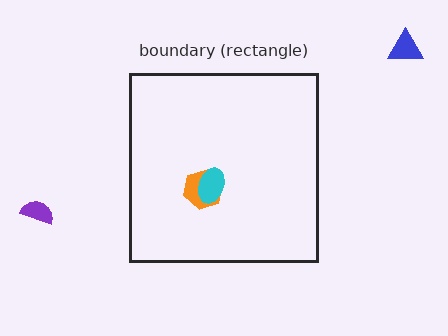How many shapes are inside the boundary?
2 inside, 2 outside.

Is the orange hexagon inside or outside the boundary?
Inside.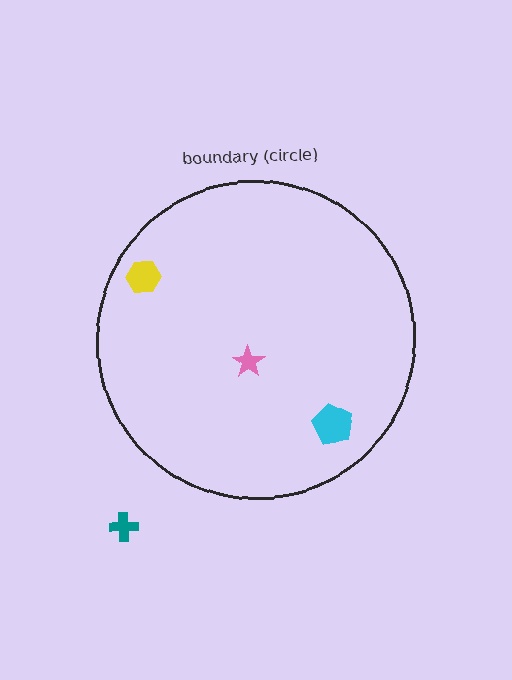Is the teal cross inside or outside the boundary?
Outside.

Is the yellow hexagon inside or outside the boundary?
Inside.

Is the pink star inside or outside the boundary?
Inside.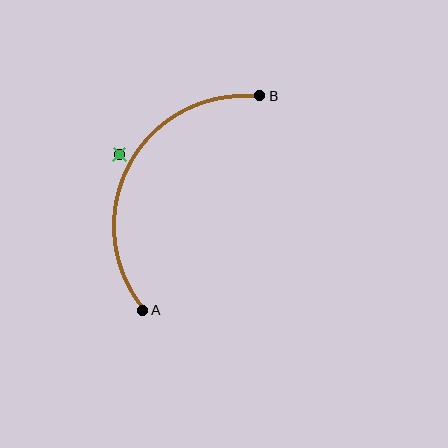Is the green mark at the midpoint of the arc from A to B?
No — the green mark does not lie on the arc at all. It sits slightly outside the curve.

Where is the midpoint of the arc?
The arc midpoint is the point on the curve farthest from the straight line joining A and B. It sits to the left of that line.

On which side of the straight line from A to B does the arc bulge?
The arc bulges to the left of the straight line connecting A and B.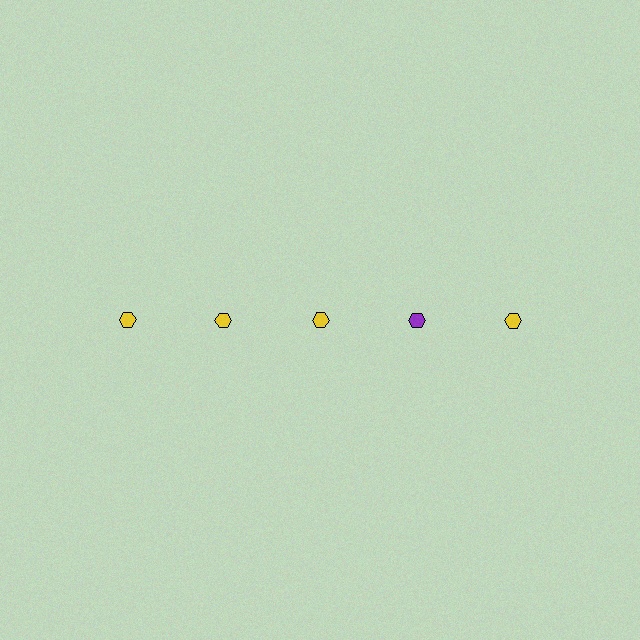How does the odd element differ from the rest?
It has a different color: purple instead of yellow.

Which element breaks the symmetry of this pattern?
The purple hexagon in the top row, second from right column breaks the symmetry. All other shapes are yellow hexagons.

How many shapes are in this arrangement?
There are 5 shapes arranged in a grid pattern.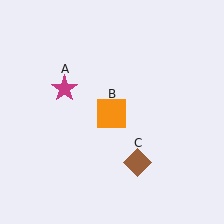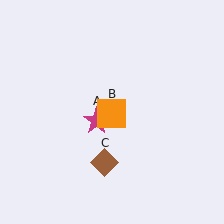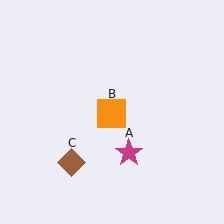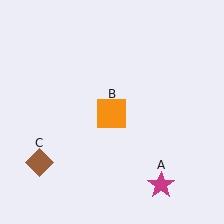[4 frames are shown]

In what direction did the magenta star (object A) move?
The magenta star (object A) moved down and to the right.